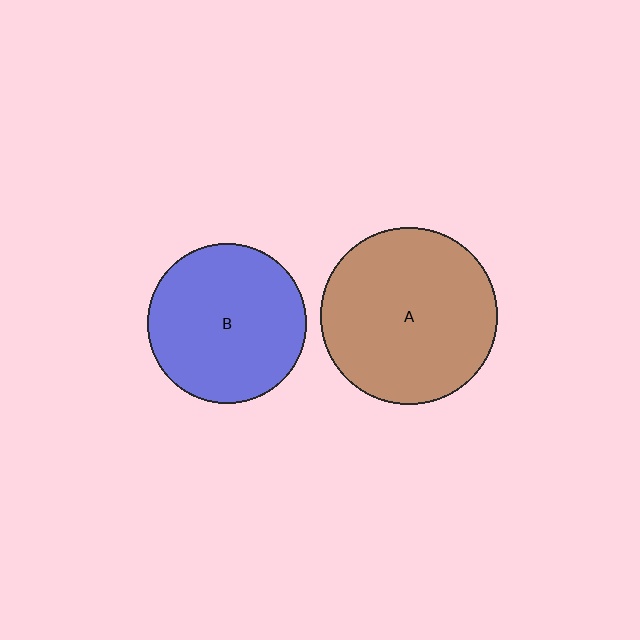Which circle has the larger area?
Circle A (brown).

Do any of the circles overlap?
No, none of the circles overlap.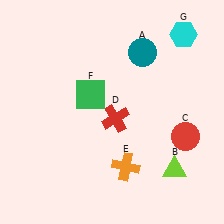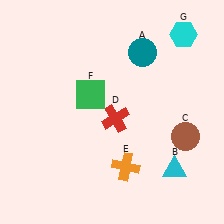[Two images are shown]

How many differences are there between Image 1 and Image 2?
There are 2 differences between the two images.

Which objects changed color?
B changed from lime to cyan. C changed from red to brown.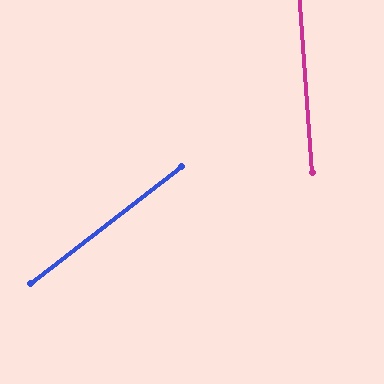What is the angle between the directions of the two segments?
Approximately 56 degrees.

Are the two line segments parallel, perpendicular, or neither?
Neither parallel nor perpendicular — they differ by about 56°.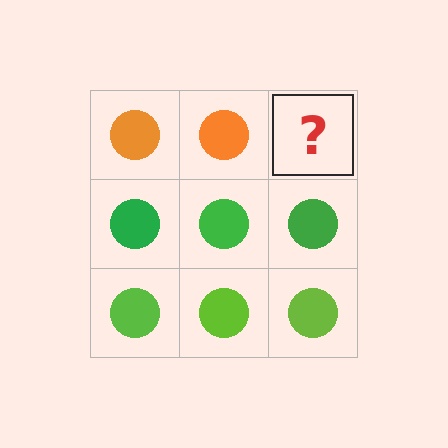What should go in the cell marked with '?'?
The missing cell should contain an orange circle.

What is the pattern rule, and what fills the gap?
The rule is that each row has a consistent color. The gap should be filled with an orange circle.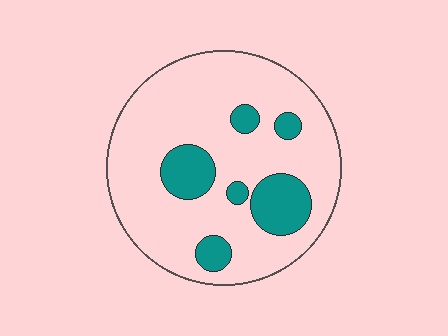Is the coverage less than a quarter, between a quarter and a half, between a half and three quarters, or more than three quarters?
Less than a quarter.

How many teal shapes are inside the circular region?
6.